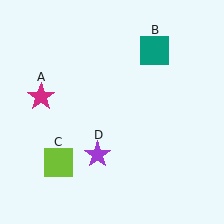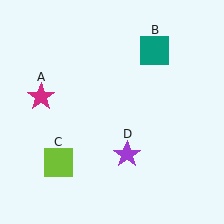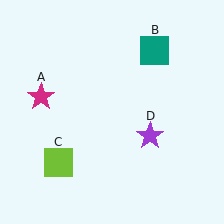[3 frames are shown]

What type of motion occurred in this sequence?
The purple star (object D) rotated counterclockwise around the center of the scene.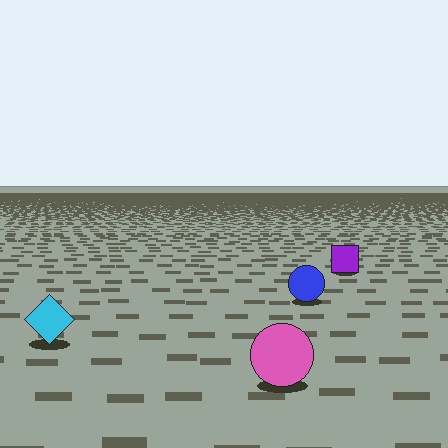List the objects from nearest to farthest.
From nearest to farthest: the pink circle, the cyan diamond, the blue circle, the purple square.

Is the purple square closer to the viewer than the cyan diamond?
No. The cyan diamond is closer — you can tell from the texture gradient: the ground texture is coarser near it.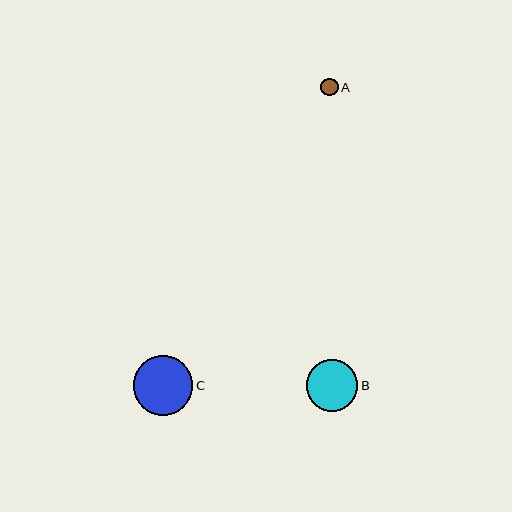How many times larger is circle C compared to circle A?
Circle C is approximately 3.4 times the size of circle A.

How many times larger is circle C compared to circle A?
Circle C is approximately 3.4 times the size of circle A.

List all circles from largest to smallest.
From largest to smallest: C, B, A.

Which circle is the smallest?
Circle A is the smallest with a size of approximately 18 pixels.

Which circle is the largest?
Circle C is the largest with a size of approximately 60 pixels.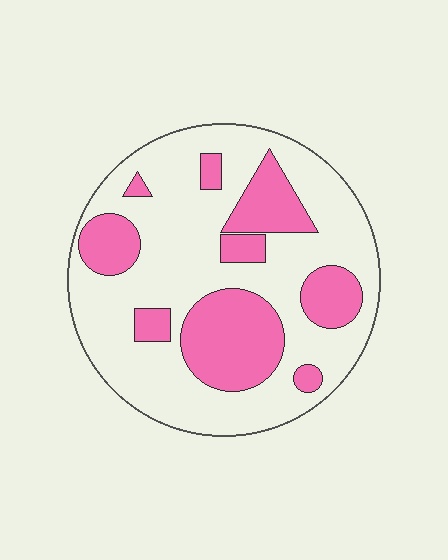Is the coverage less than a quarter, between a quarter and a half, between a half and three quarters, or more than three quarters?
Between a quarter and a half.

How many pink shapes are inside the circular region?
9.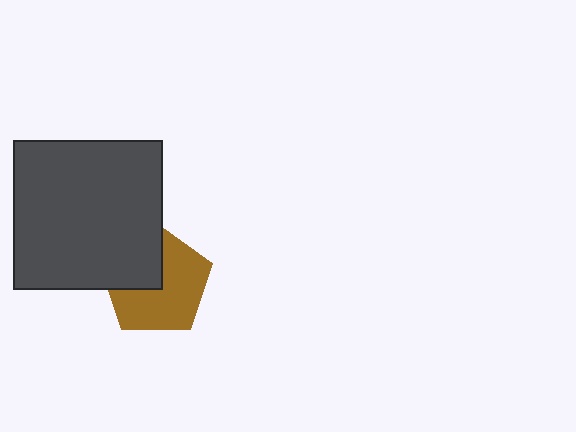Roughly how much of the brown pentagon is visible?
About half of it is visible (roughly 64%).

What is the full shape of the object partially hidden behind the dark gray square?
The partially hidden object is a brown pentagon.